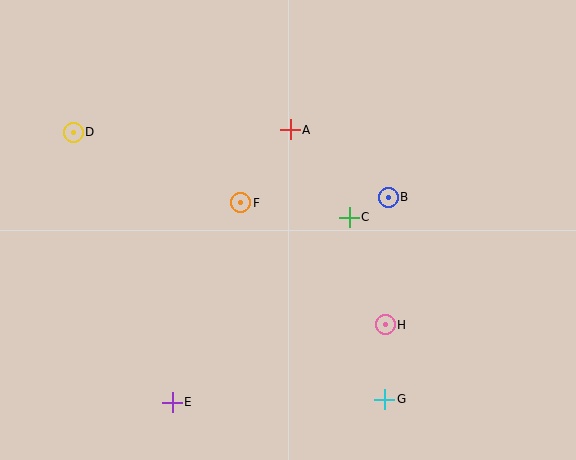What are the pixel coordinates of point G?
Point G is at (385, 399).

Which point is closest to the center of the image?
Point F at (241, 203) is closest to the center.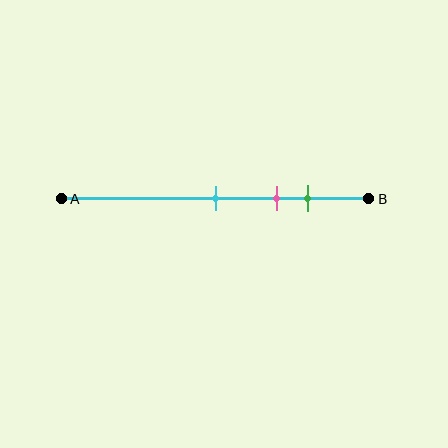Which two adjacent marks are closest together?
The pink and green marks are the closest adjacent pair.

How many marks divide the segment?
There are 3 marks dividing the segment.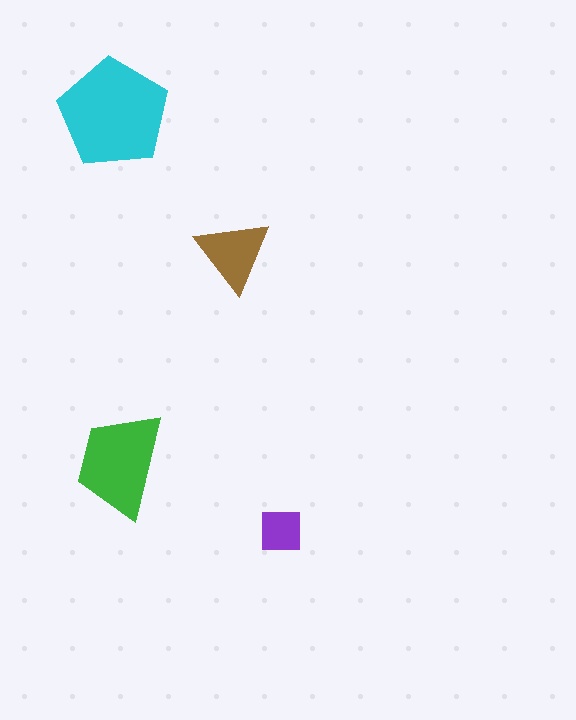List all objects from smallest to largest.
The purple square, the brown triangle, the green trapezoid, the cyan pentagon.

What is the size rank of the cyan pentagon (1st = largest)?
1st.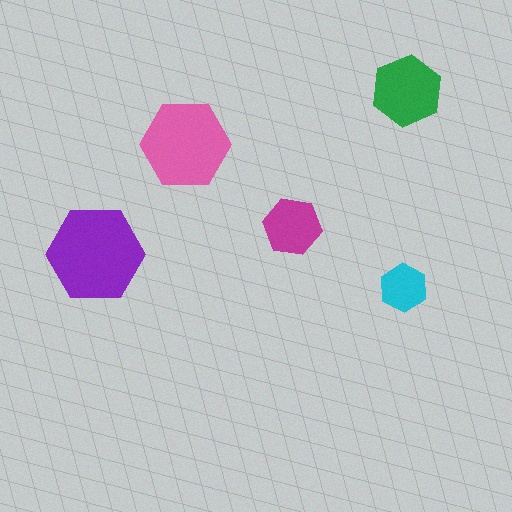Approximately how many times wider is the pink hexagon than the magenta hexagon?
About 1.5 times wider.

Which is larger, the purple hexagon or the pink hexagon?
The purple one.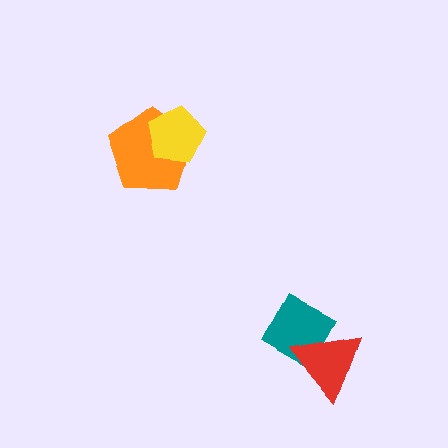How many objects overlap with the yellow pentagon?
1 object overlaps with the yellow pentagon.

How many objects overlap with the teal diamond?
1 object overlaps with the teal diamond.